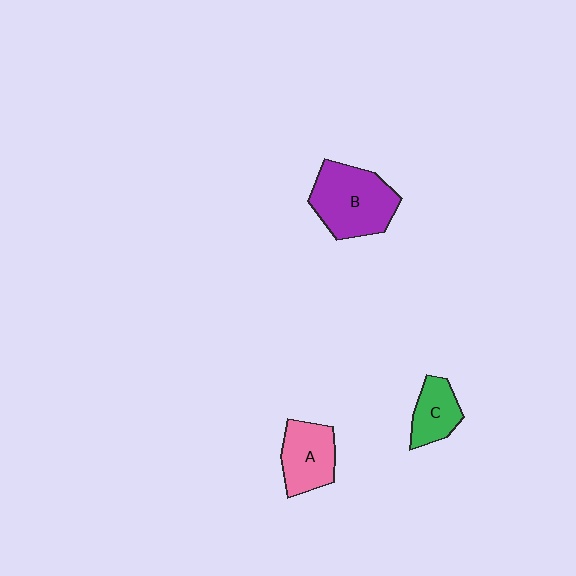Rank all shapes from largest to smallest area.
From largest to smallest: B (purple), A (pink), C (green).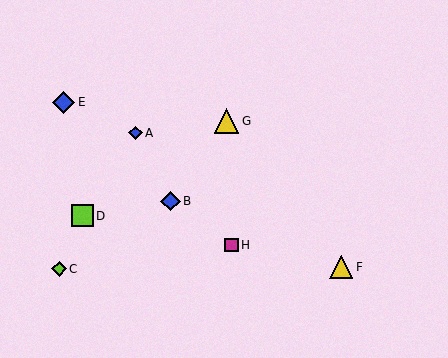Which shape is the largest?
The yellow triangle (labeled G) is the largest.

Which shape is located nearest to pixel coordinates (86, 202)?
The lime square (labeled D) at (82, 216) is nearest to that location.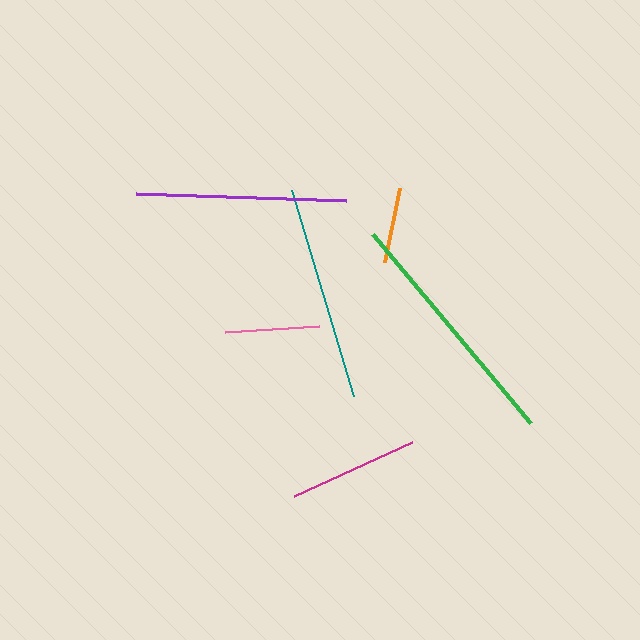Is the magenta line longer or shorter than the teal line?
The teal line is longer than the magenta line.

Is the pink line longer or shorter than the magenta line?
The magenta line is longer than the pink line.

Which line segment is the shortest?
The orange line is the shortest at approximately 76 pixels.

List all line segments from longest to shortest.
From longest to shortest: green, teal, purple, magenta, pink, orange.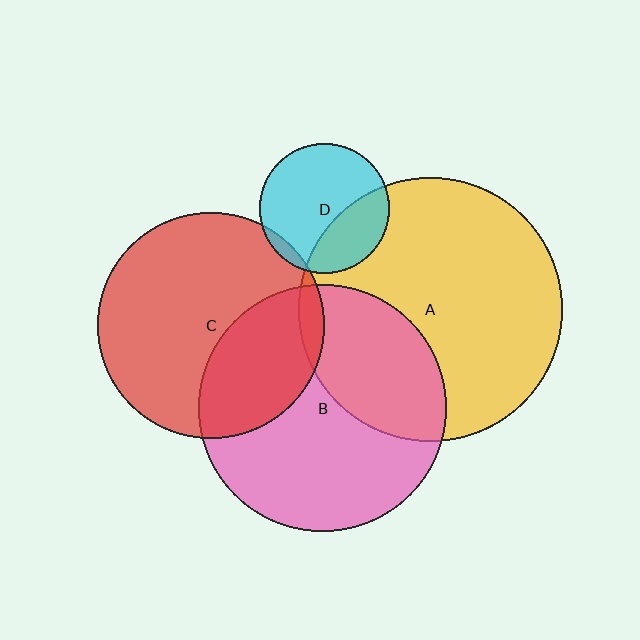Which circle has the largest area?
Circle A (yellow).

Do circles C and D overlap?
Yes.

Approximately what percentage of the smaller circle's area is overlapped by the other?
Approximately 5%.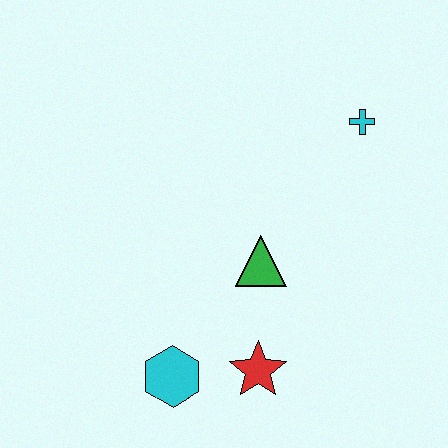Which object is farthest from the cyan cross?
The cyan hexagon is farthest from the cyan cross.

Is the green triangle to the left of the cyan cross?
Yes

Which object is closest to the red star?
The cyan hexagon is closest to the red star.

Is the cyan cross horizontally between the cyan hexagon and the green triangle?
No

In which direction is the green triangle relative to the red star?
The green triangle is above the red star.